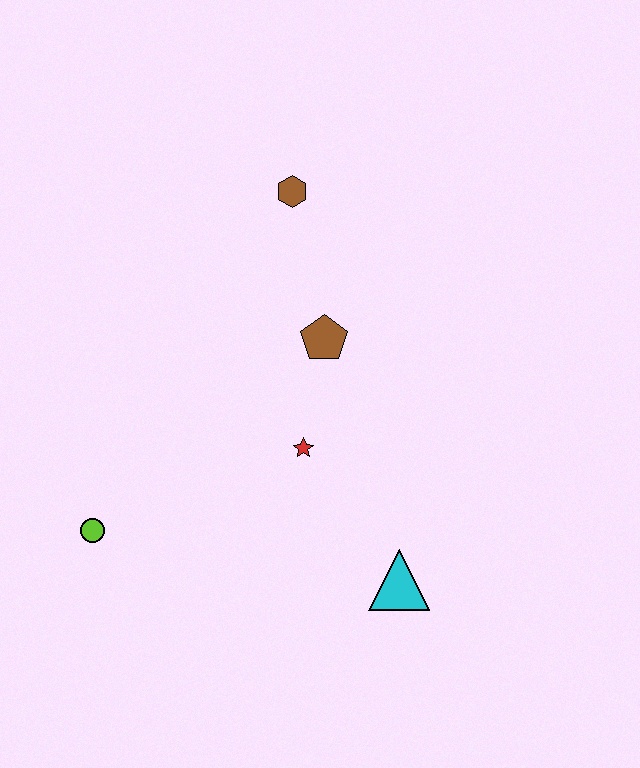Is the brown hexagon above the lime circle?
Yes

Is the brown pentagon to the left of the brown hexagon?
No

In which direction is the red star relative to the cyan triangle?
The red star is above the cyan triangle.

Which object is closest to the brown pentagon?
The red star is closest to the brown pentagon.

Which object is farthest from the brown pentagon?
The lime circle is farthest from the brown pentagon.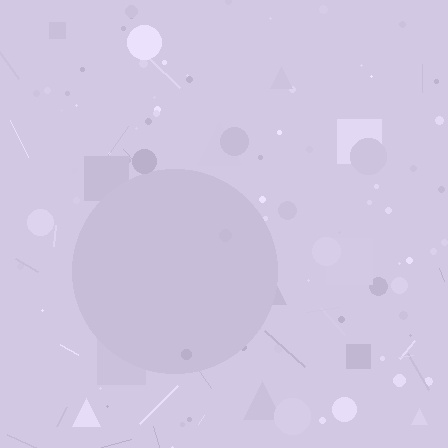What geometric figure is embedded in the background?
A circle is embedded in the background.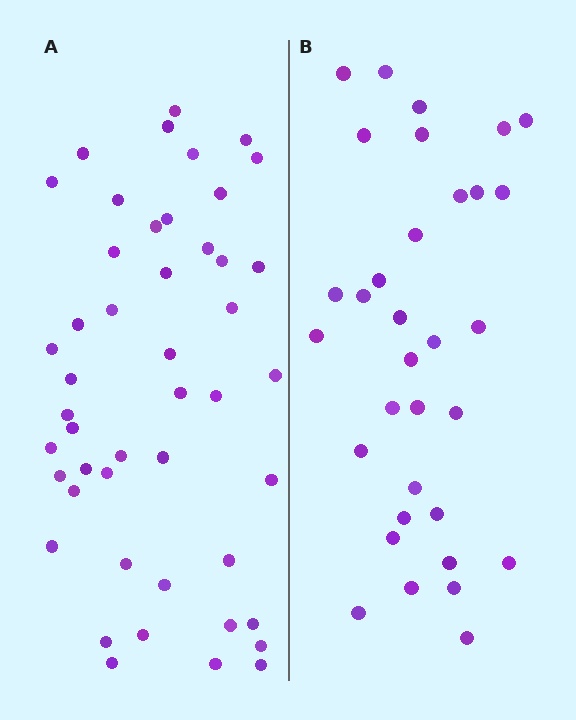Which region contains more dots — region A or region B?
Region A (the left region) has more dots.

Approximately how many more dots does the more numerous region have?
Region A has approximately 15 more dots than region B.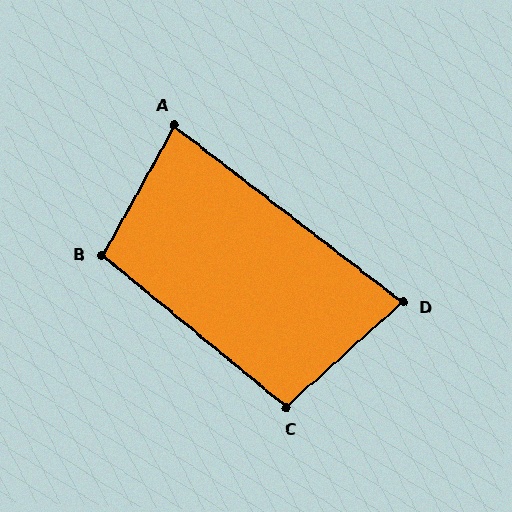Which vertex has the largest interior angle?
B, at approximately 100 degrees.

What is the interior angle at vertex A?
Approximately 81 degrees (acute).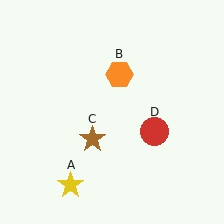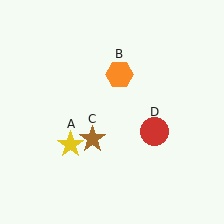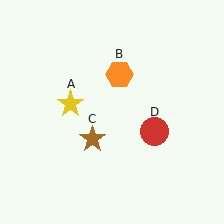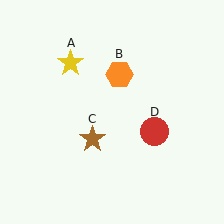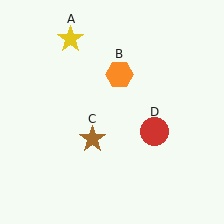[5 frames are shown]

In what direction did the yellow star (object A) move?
The yellow star (object A) moved up.